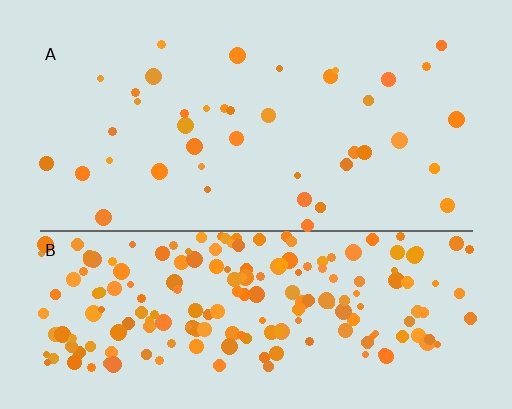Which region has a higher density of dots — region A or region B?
B (the bottom).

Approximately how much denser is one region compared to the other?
Approximately 5.1× — region B over region A.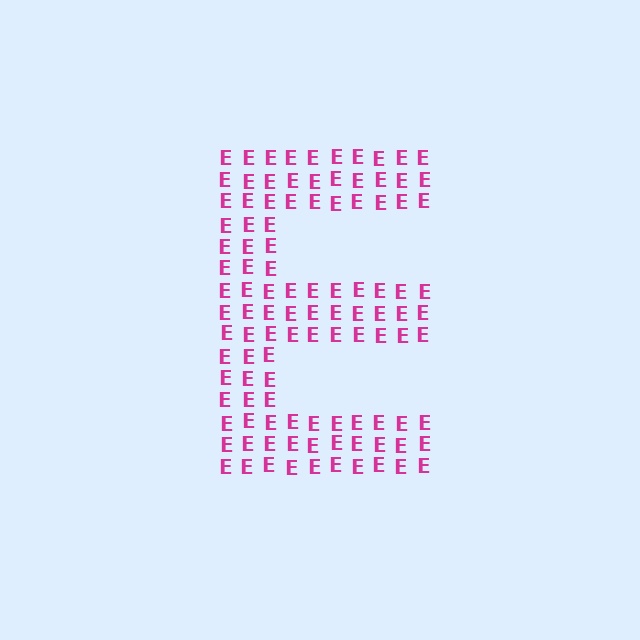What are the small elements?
The small elements are letter E's.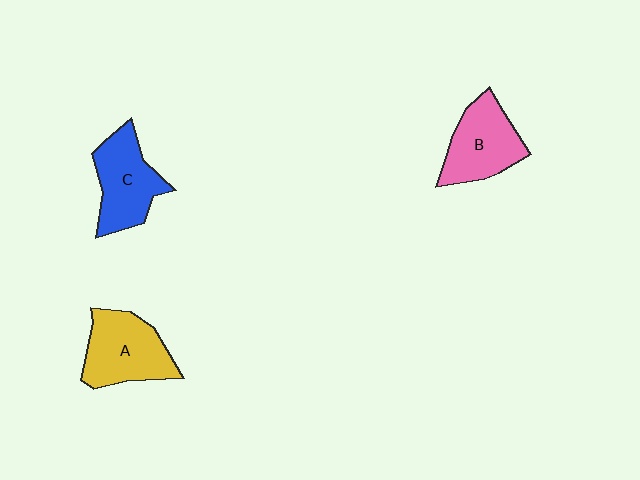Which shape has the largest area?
Shape A (yellow).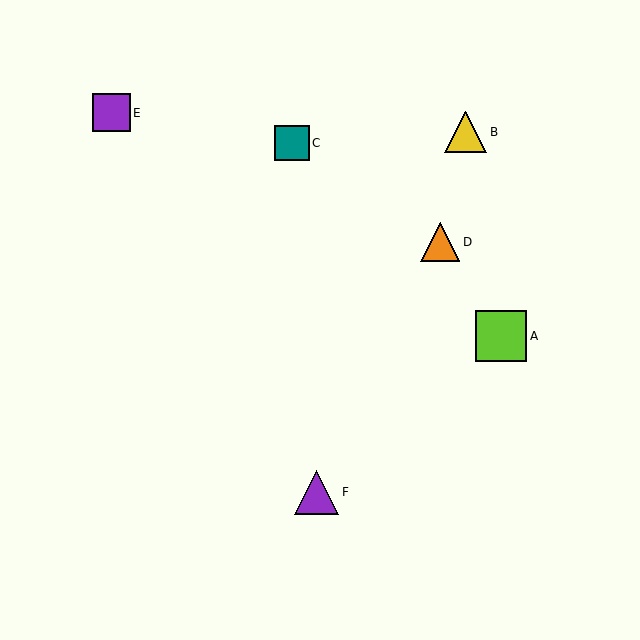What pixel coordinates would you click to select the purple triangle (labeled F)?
Click at (316, 492) to select the purple triangle F.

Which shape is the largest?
The lime square (labeled A) is the largest.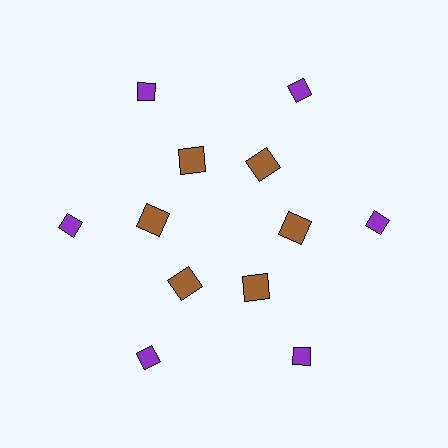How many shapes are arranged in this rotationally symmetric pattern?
There are 12 shapes, arranged in 6 groups of 2.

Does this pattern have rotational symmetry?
Yes, this pattern has 6-fold rotational symmetry. It looks the same after rotating 60 degrees around the center.